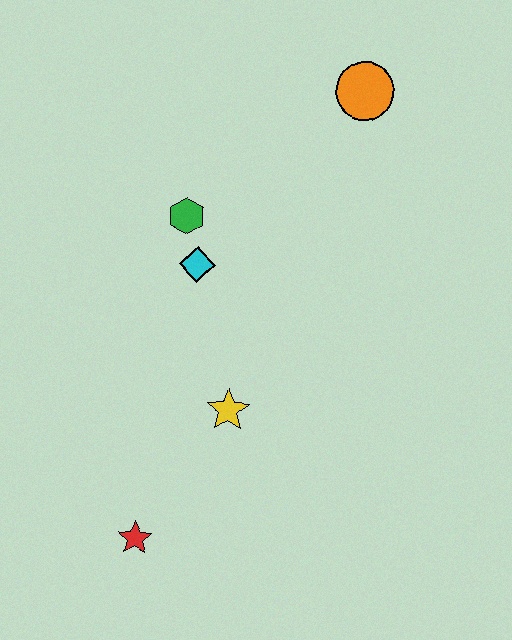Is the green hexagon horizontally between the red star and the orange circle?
Yes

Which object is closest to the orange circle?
The green hexagon is closest to the orange circle.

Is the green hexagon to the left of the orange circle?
Yes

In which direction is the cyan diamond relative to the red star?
The cyan diamond is above the red star.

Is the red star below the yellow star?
Yes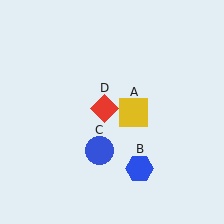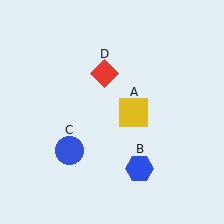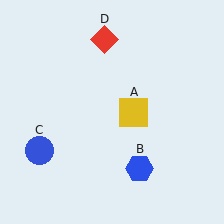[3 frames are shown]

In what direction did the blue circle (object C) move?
The blue circle (object C) moved left.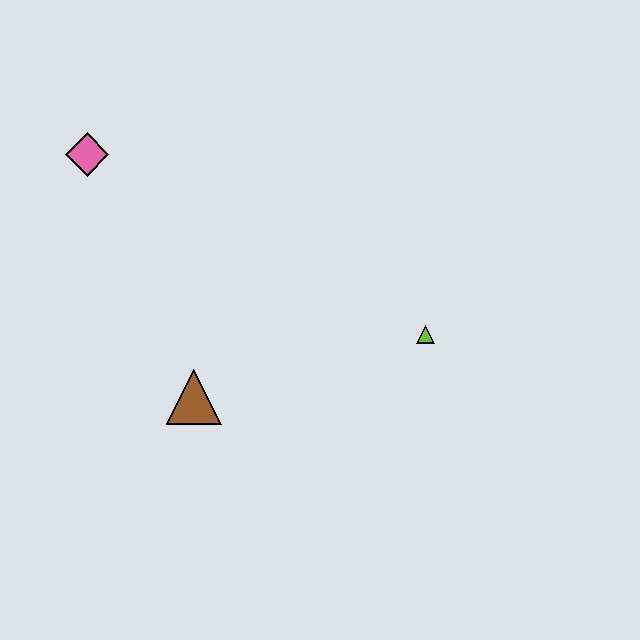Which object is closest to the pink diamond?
The brown triangle is closest to the pink diamond.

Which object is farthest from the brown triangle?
The pink diamond is farthest from the brown triangle.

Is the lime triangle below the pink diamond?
Yes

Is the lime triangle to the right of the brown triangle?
Yes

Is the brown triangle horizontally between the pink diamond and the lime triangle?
Yes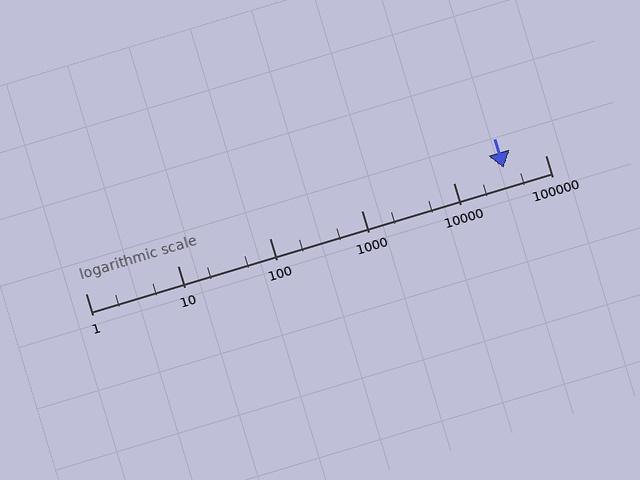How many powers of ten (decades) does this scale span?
The scale spans 5 decades, from 1 to 100000.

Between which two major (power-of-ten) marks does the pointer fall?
The pointer is between 10000 and 100000.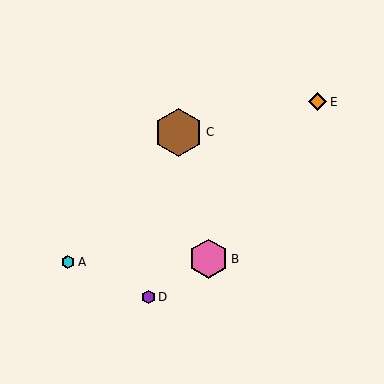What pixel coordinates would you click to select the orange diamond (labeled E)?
Click at (317, 102) to select the orange diamond E.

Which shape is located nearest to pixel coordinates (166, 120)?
The brown hexagon (labeled C) at (179, 132) is nearest to that location.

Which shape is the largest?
The brown hexagon (labeled C) is the largest.